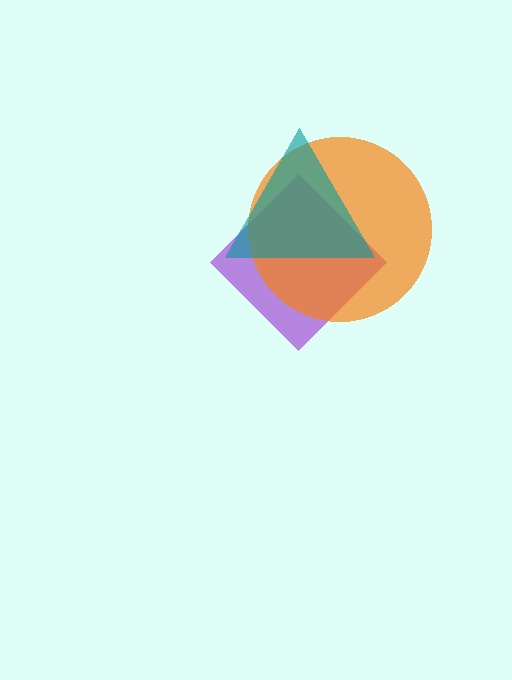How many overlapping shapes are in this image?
There are 3 overlapping shapes in the image.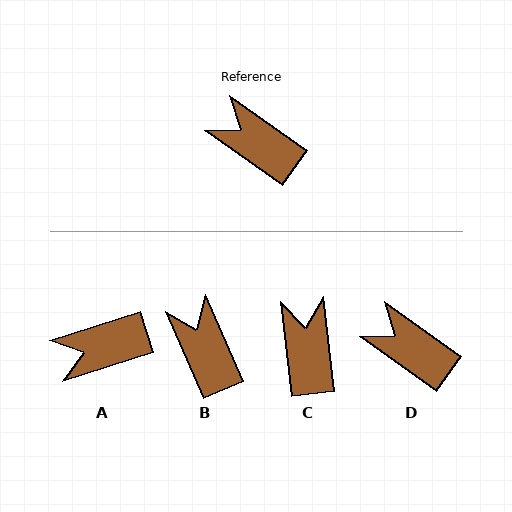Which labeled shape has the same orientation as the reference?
D.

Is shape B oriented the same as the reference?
No, it is off by about 31 degrees.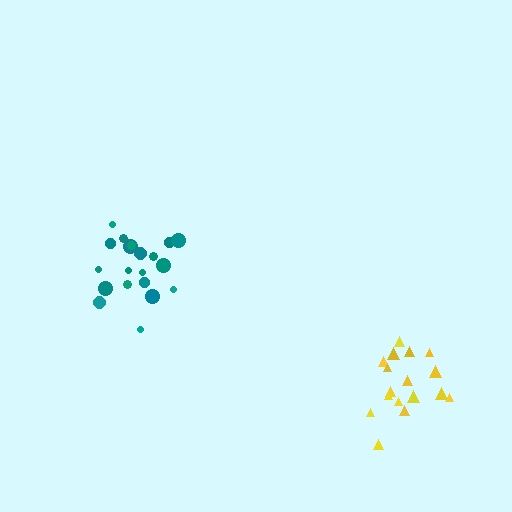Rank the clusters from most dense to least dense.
teal, yellow.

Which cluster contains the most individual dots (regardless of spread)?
Teal (20).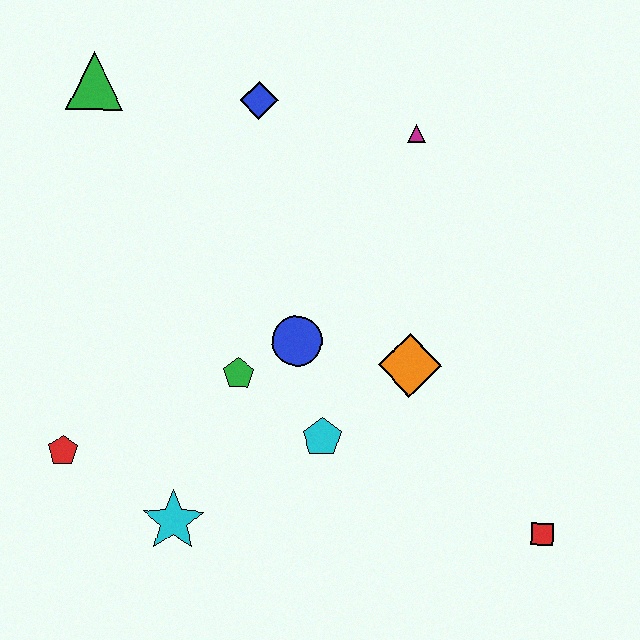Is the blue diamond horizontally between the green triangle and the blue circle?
Yes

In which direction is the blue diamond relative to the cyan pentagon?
The blue diamond is above the cyan pentagon.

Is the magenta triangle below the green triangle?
Yes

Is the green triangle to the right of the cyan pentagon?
No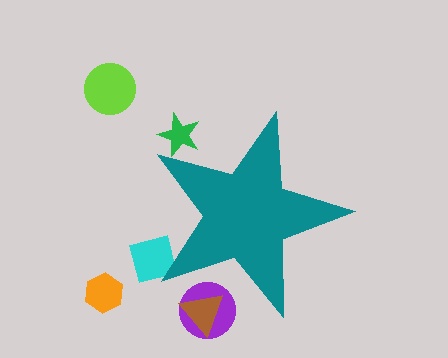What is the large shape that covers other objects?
A teal star.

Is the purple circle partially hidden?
Yes, the purple circle is partially hidden behind the teal star.